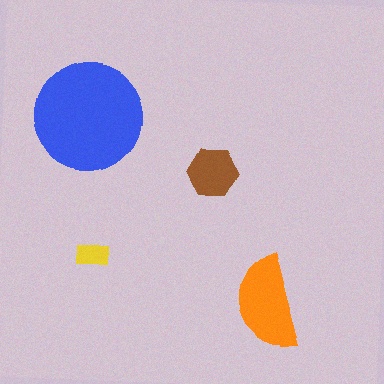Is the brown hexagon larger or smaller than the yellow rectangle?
Larger.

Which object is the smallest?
The yellow rectangle.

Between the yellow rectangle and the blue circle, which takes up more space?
The blue circle.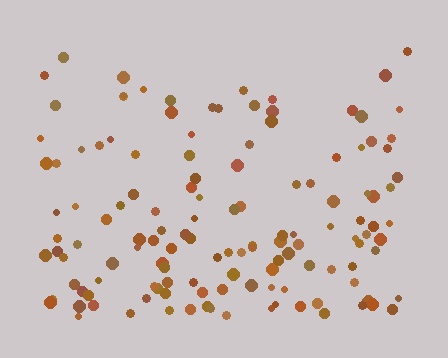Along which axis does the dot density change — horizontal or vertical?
Vertical.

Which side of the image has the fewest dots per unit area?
The top.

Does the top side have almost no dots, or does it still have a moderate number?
Still a moderate number, just noticeably fewer than the bottom.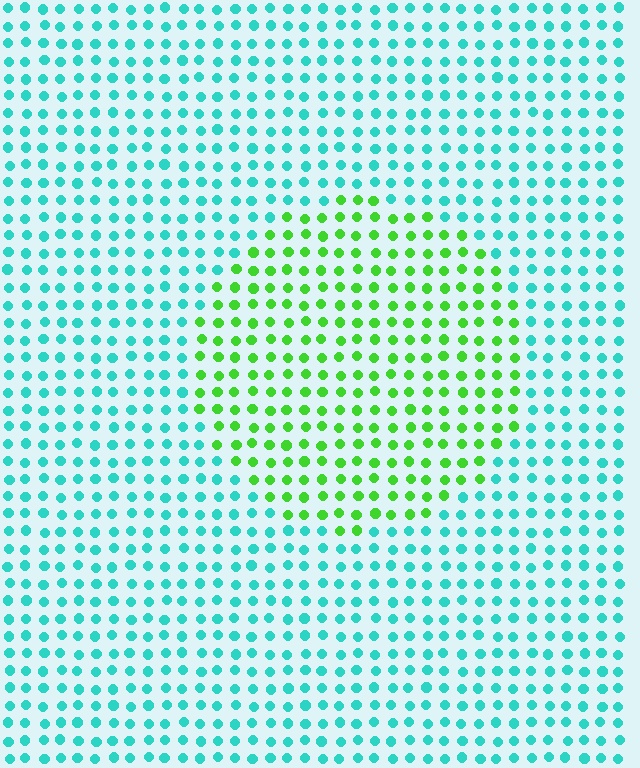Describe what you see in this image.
The image is filled with small cyan elements in a uniform arrangement. A circle-shaped region is visible where the elements are tinted to a slightly different hue, forming a subtle color boundary.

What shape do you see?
I see a circle.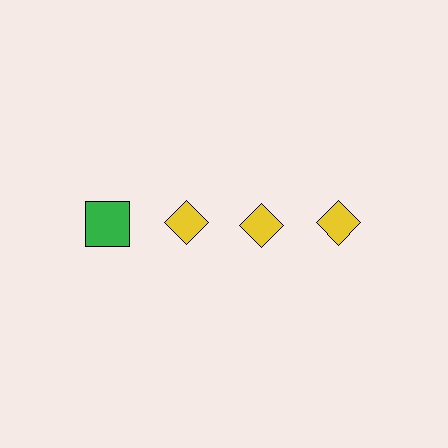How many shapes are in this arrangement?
There are 4 shapes arranged in a grid pattern.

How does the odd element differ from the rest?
It differs in both color (green instead of yellow) and shape (square instead of diamond).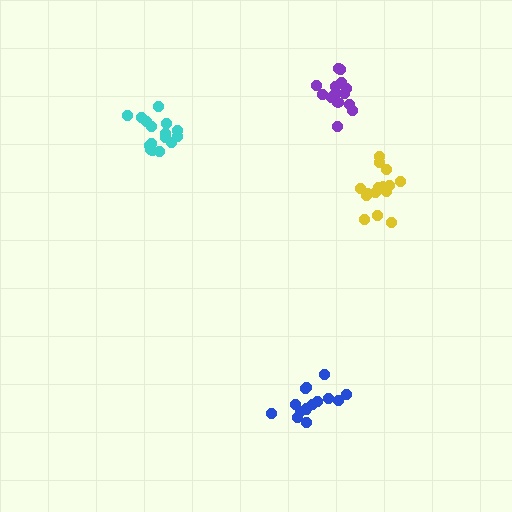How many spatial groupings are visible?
There are 4 spatial groupings.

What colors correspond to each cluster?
The clusters are colored: purple, yellow, blue, cyan.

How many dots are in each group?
Group 1: 14 dots, Group 2: 15 dots, Group 3: 14 dots, Group 4: 16 dots (59 total).